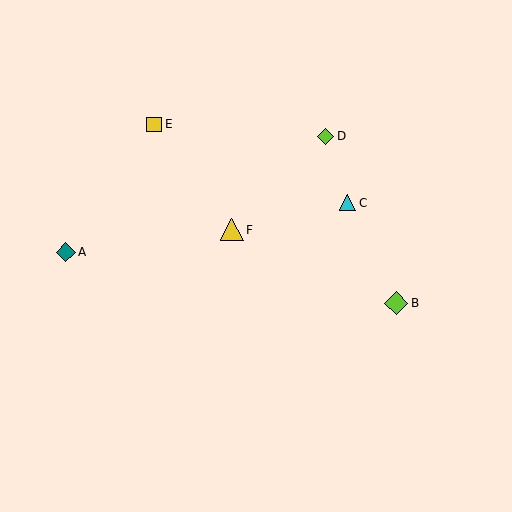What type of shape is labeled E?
Shape E is a yellow square.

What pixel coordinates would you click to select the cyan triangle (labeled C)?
Click at (348, 203) to select the cyan triangle C.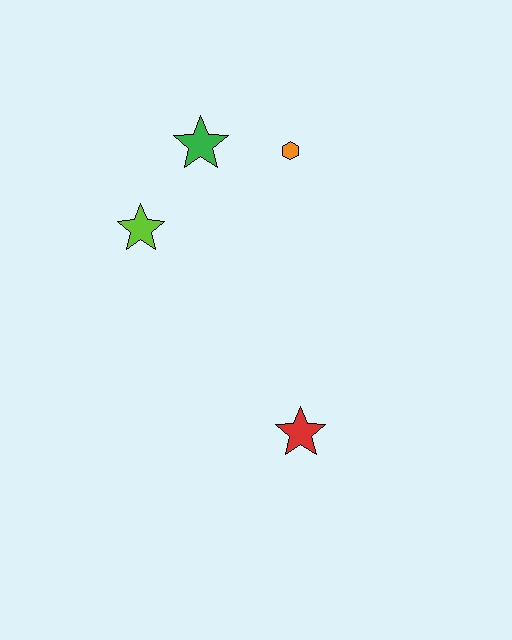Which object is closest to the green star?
The orange hexagon is closest to the green star.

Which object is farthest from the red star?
The green star is farthest from the red star.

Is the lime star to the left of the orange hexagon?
Yes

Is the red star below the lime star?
Yes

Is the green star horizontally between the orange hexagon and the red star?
No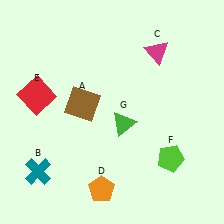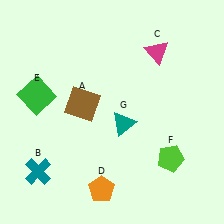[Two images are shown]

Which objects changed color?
E changed from red to green. G changed from green to teal.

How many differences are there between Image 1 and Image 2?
There are 2 differences between the two images.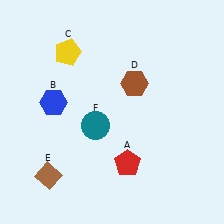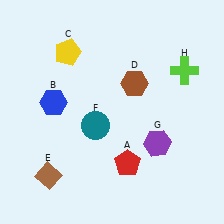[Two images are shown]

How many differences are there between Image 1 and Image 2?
There are 2 differences between the two images.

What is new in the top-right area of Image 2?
A lime cross (H) was added in the top-right area of Image 2.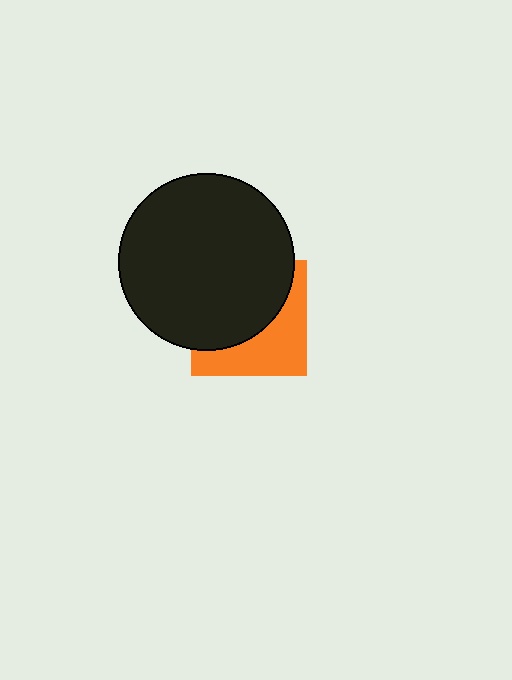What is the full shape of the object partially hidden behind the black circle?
The partially hidden object is an orange square.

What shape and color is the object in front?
The object in front is a black circle.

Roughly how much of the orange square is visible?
A small part of it is visible (roughly 42%).